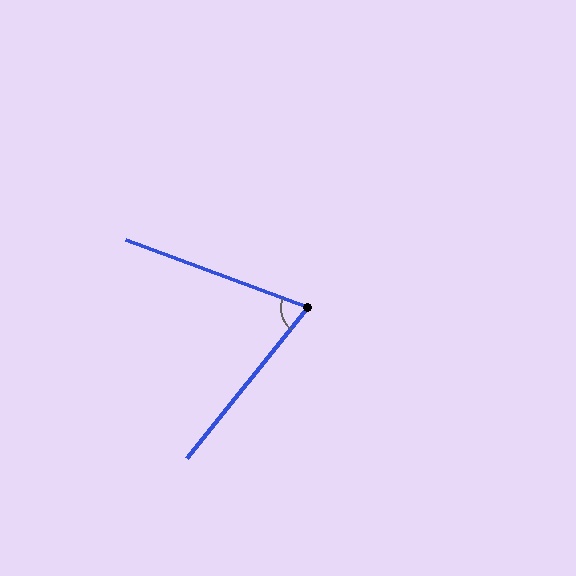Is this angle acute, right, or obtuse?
It is acute.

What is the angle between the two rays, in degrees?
Approximately 72 degrees.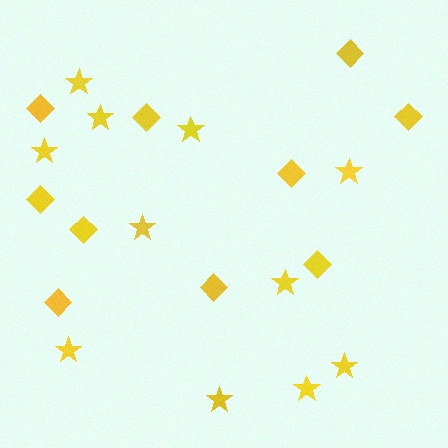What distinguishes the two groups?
There are 2 groups: one group of stars (11) and one group of diamonds (10).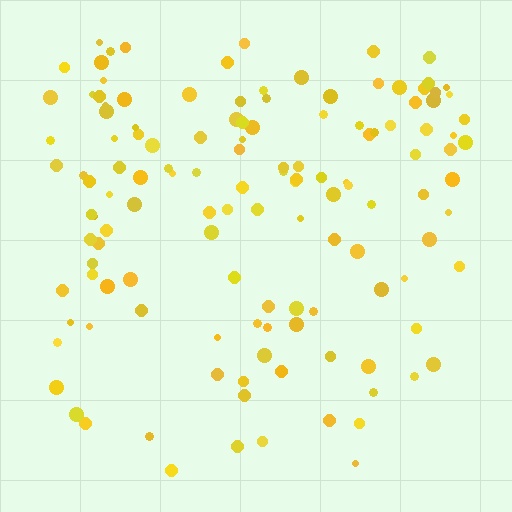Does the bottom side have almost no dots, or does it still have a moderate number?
Still a moderate number, just noticeably fewer than the top.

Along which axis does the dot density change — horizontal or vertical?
Vertical.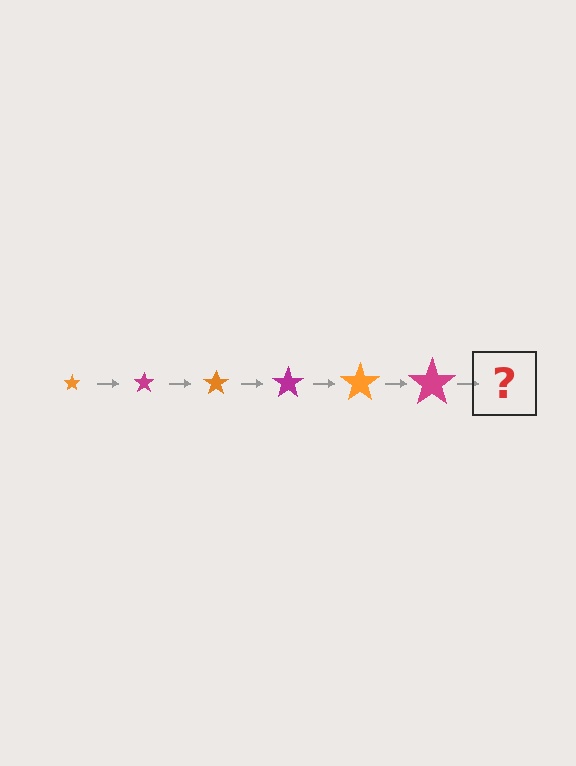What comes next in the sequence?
The next element should be an orange star, larger than the previous one.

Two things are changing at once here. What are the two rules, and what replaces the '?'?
The two rules are that the star grows larger each step and the color cycles through orange and magenta. The '?' should be an orange star, larger than the previous one.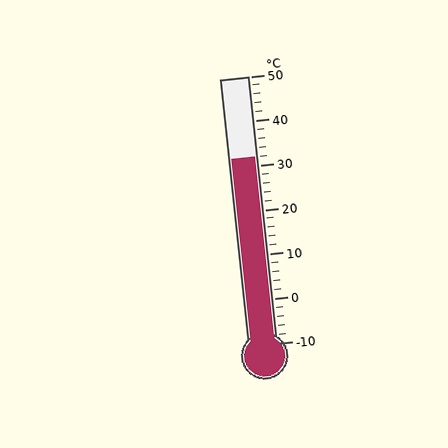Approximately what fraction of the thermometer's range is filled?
The thermometer is filled to approximately 70% of its range.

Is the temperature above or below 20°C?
The temperature is above 20°C.